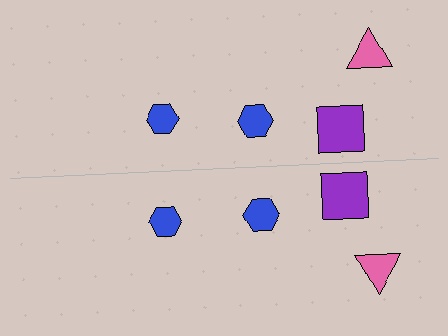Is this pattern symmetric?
Yes, this pattern has bilateral (reflection) symmetry.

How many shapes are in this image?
There are 8 shapes in this image.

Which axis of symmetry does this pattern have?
The pattern has a horizontal axis of symmetry running through the center of the image.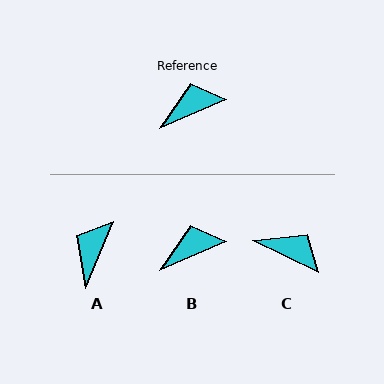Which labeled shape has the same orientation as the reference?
B.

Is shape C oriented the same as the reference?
No, it is off by about 49 degrees.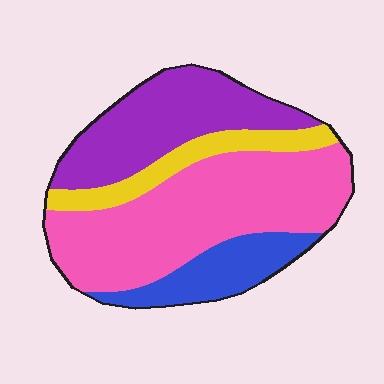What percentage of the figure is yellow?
Yellow covers around 10% of the figure.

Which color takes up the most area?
Pink, at roughly 45%.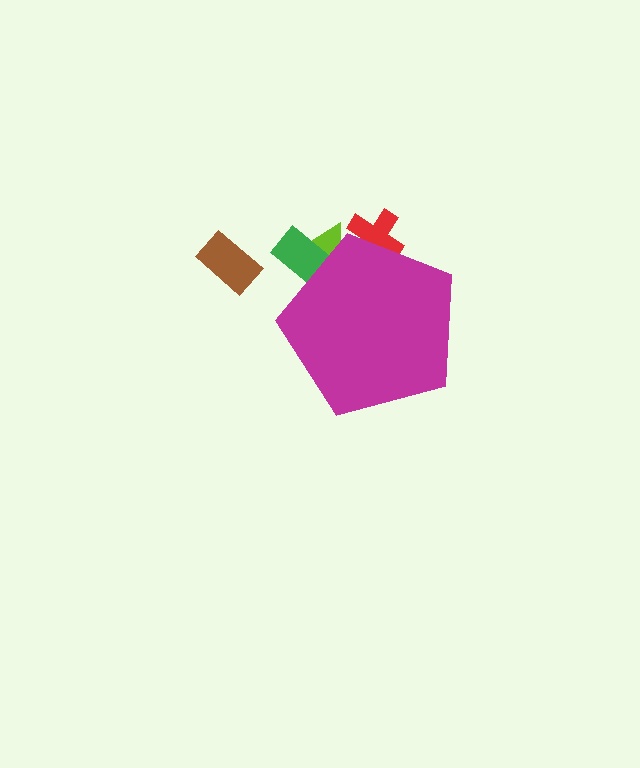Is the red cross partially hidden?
Yes, the red cross is partially hidden behind the magenta pentagon.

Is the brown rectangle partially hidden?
No, the brown rectangle is fully visible.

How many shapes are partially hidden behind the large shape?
3 shapes are partially hidden.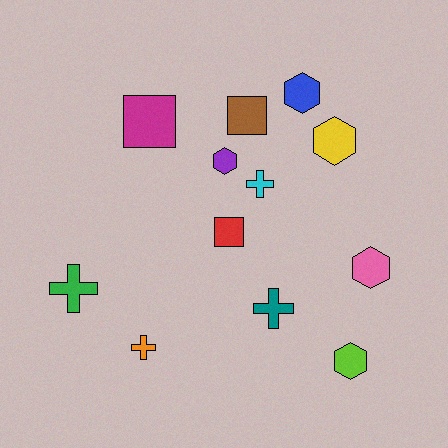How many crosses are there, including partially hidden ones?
There are 4 crosses.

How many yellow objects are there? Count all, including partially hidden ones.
There is 1 yellow object.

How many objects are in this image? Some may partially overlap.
There are 12 objects.